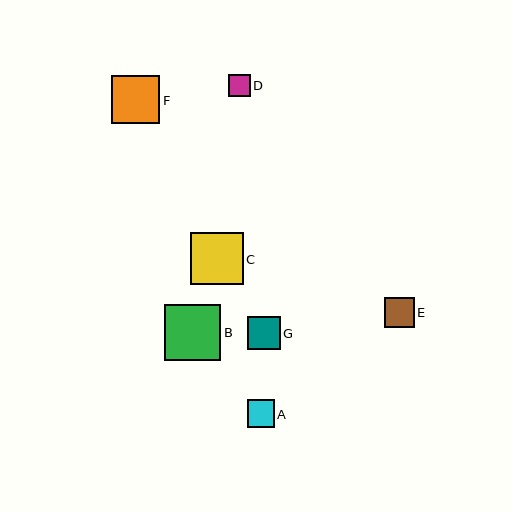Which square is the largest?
Square B is the largest with a size of approximately 56 pixels.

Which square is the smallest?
Square D is the smallest with a size of approximately 22 pixels.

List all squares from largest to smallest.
From largest to smallest: B, C, F, G, E, A, D.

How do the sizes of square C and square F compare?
Square C and square F are approximately the same size.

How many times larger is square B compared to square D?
Square B is approximately 2.6 times the size of square D.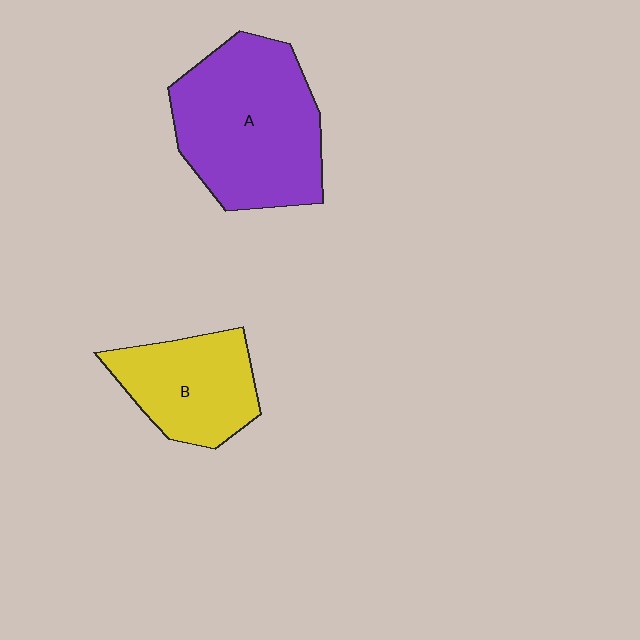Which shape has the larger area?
Shape A (purple).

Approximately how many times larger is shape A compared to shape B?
Approximately 1.7 times.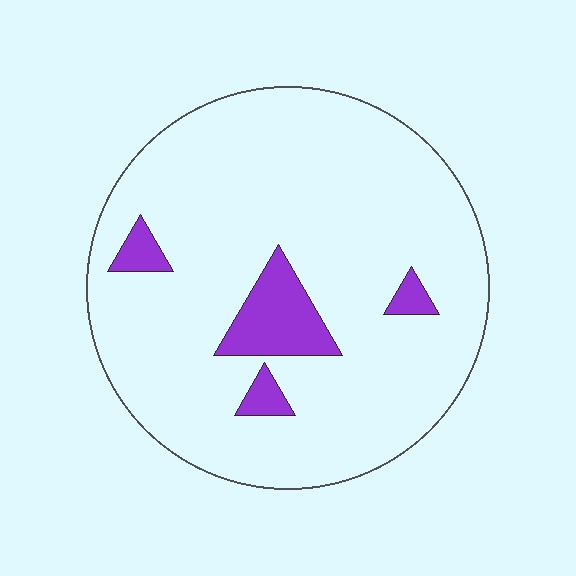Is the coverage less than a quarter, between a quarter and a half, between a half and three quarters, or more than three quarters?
Less than a quarter.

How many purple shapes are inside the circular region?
4.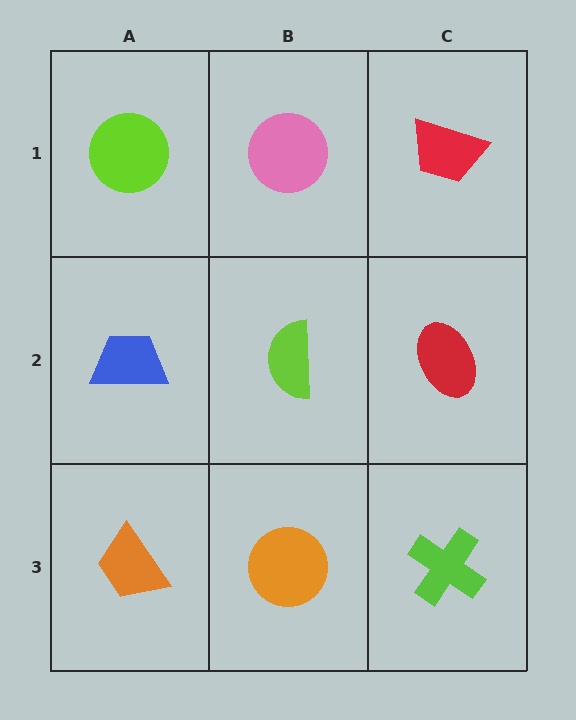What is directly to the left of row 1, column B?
A lime circle.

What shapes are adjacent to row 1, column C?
A red ellipse (row 2, column C), a pink circle (row 1, column B).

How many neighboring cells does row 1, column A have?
2.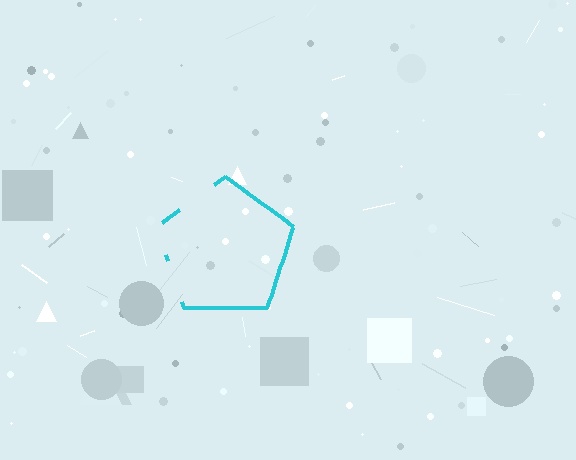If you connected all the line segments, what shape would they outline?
They would outline a pentagon.